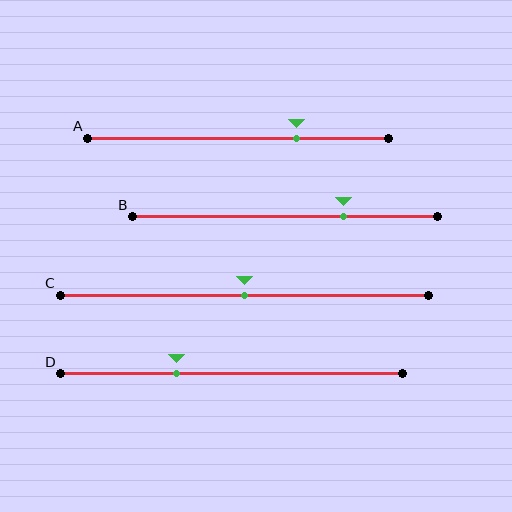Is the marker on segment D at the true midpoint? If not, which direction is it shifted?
No, the marker on segment D is shifted to the left by about 16% of the segment length.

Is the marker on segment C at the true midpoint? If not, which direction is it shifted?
Yes, the marker on segment C is at the true midpoint.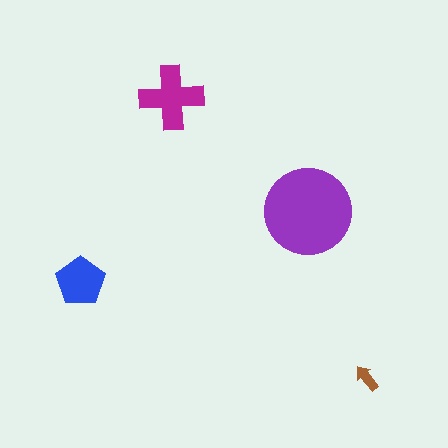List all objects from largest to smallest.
The purple circle, the magenta cross, the blue pentagon, the brown arrow.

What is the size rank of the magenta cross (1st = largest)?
2nd.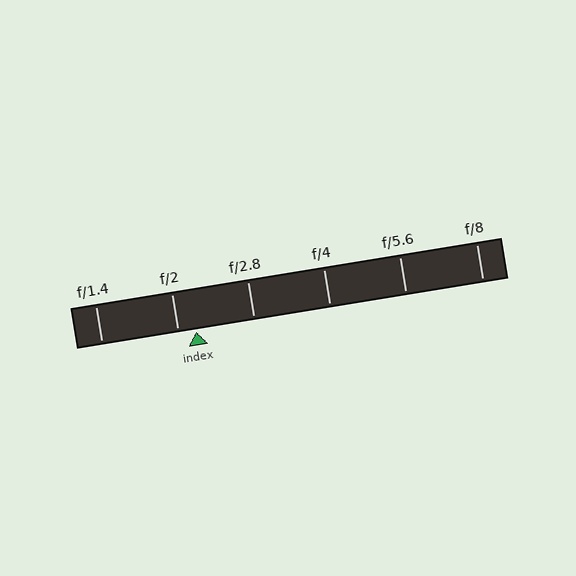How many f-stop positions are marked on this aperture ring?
There are 6 f-stop positions marked.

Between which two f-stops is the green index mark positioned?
The index mark is between f/2 and f/2.8.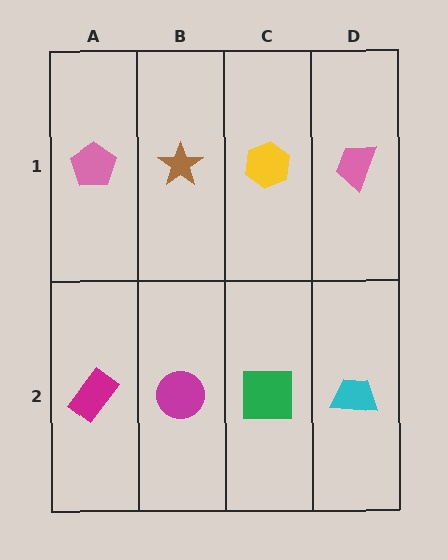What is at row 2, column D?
A cyan trapezoid.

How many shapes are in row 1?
4 shapes.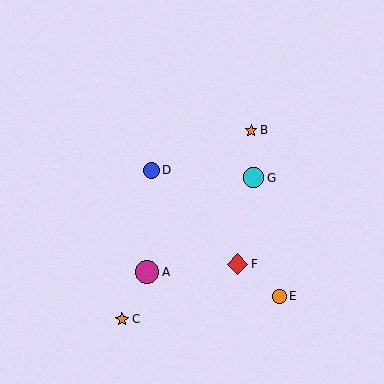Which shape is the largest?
The magenta circle (labeled A) is the largest.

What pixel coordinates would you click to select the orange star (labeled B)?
Click at (251, 130) to select the orange star B.